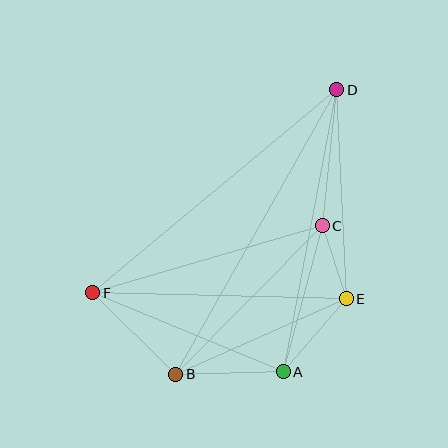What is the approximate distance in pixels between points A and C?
The distance between A and C is approximately 151 pixels.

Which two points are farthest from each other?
Points B and D are farthest from each other.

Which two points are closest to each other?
Points C and E are closest to each other.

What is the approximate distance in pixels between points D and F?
The distance between D and F is approximately 317 pixels.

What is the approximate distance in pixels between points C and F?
The distance between C and F is approximately 239 pixels.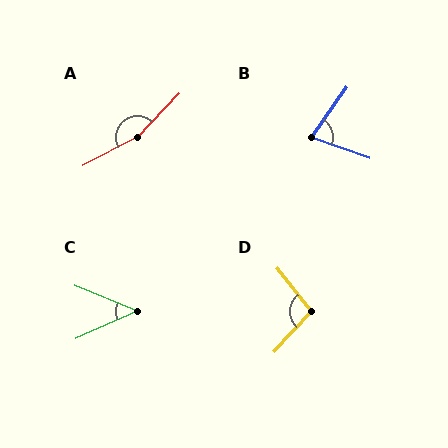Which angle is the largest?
A, at approximately 161 degrees.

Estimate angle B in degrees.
Approximately 74 degrees.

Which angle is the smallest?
C, at approximately 46 degrees.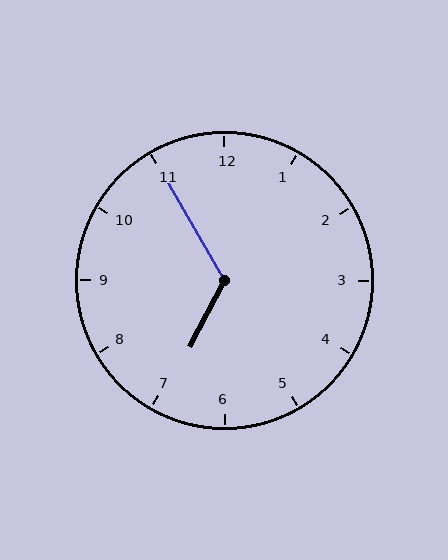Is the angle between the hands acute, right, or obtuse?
It is obtuse.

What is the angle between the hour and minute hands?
Approximately 122 degrees.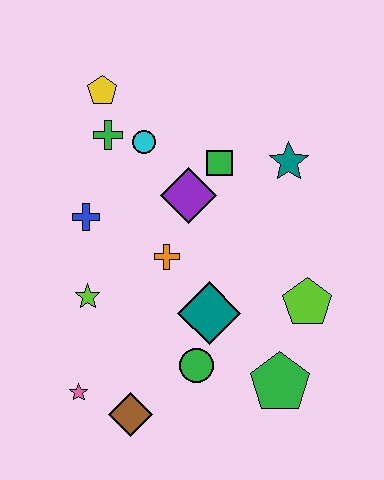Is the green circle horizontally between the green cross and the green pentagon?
Yes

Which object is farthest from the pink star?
The teal star is farthest from the pink star.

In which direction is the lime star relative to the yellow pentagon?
The lime star is below the yellow pentagon.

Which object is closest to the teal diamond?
The green circle is closest to the teal diamond.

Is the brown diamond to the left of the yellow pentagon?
No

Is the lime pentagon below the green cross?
Yes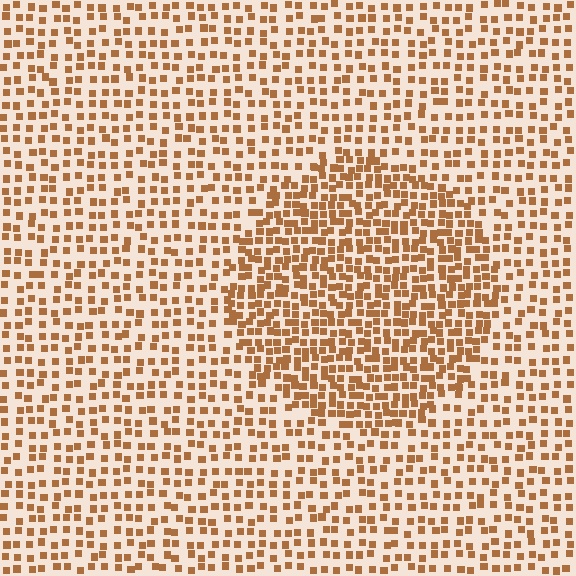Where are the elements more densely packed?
The elements are more densely packed inside the circle boundary.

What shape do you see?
I see a circle.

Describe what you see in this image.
The image contains small brown elements arranged at two different densities. A circle-shaped region is visible where the elements are more densely packed than the surrounding area.